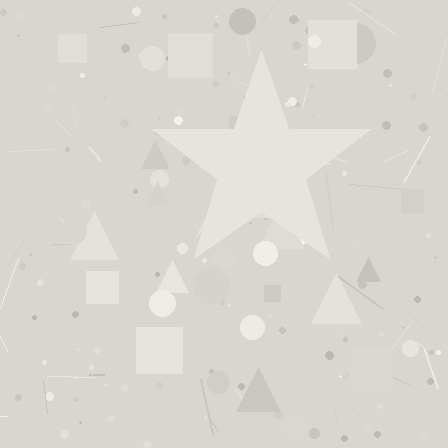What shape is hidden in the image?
A star is hidden in the image.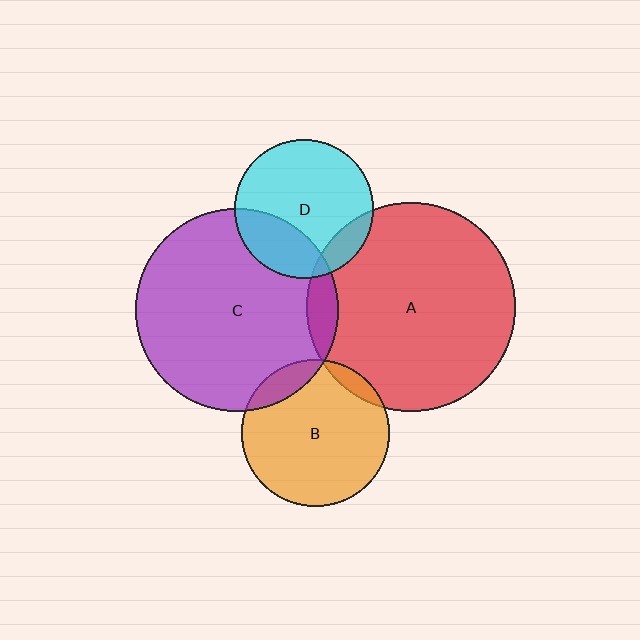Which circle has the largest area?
Circle A (red).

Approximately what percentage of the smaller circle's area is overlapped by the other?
Approximately 10%.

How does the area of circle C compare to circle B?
Approximately 1.9 times.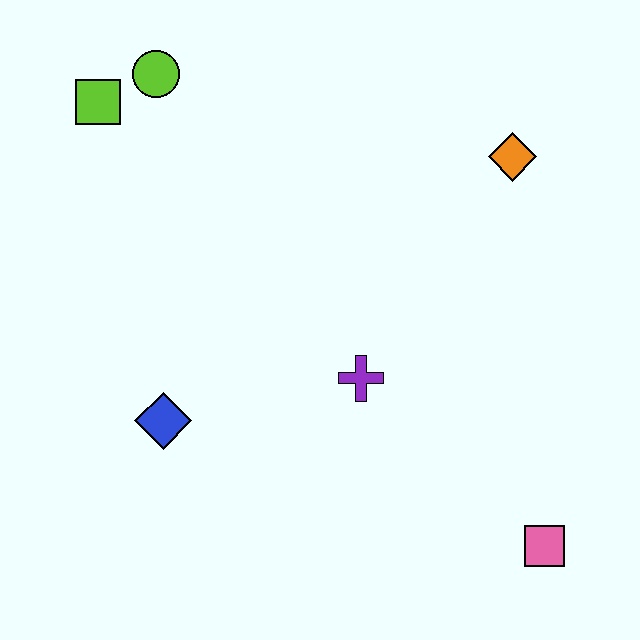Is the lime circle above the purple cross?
Yes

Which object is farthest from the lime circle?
The pink square is farthest from the lime circle.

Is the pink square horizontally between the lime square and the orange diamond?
No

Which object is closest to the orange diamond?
The purple cross is closest to the orange diamond.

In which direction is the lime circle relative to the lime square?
The lime circle is to the right of the lime square.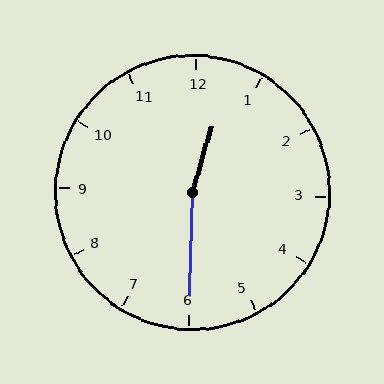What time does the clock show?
12:30.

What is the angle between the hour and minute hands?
Approximately 165 degrees.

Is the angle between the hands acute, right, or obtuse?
It is obtuse.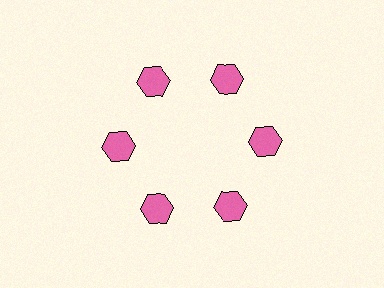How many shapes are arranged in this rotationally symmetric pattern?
There are 6 shapes, arranged in 6 groups of 1.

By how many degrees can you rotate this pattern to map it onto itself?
The pattern maps onto itself every 60 degrees of rotation.